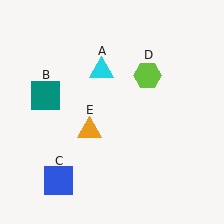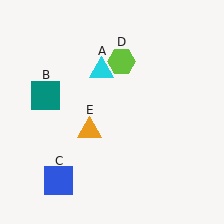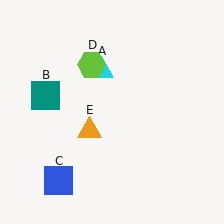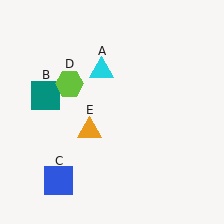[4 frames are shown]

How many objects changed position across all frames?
1 object changed position: lime hexagon (object D).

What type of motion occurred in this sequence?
The lime hexagon (object D) rotated counterclockwise around the center of the scene.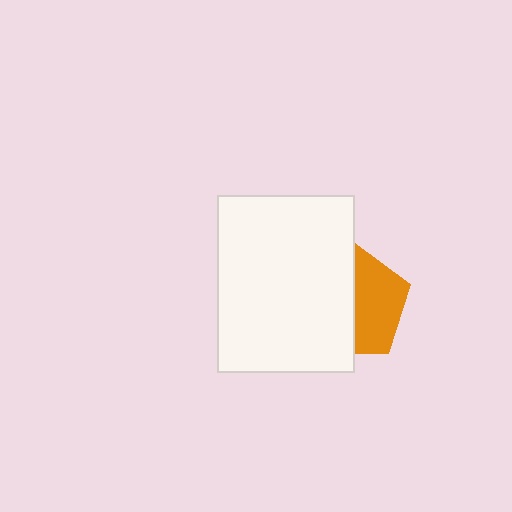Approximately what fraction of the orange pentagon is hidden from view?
Roughly 54% of the orange pentagon is hidden behind the white rectangle.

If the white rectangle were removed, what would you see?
You would see the complete orange pentagon.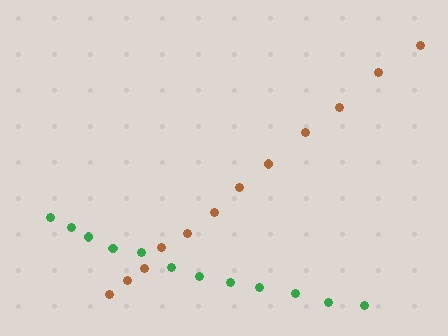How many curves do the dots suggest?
There are 2 distinct paths.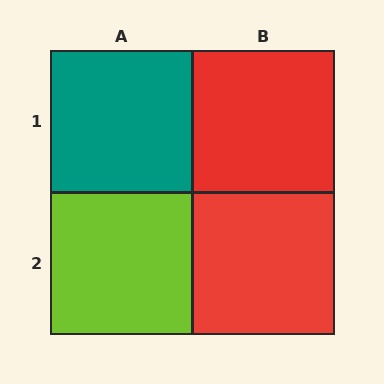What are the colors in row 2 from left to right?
Lime, red.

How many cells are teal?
1 cell is teal.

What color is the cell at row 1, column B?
Red.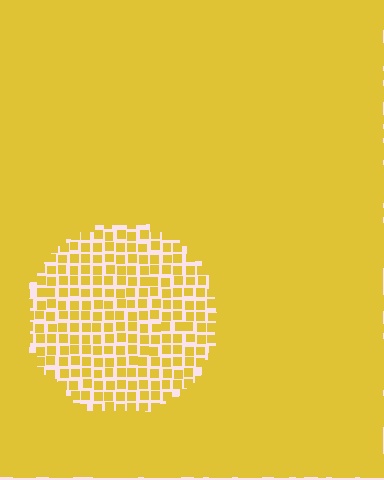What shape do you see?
I see a circle.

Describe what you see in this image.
The image contains small yellow elements arranged at two different densities. A circle-shaped region is visible where the elements are less densely packed than the surrounding area.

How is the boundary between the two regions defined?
The boundary is defined by a change in element density (approximately 2.5x ratio). All elements are the same color, size, and shape.